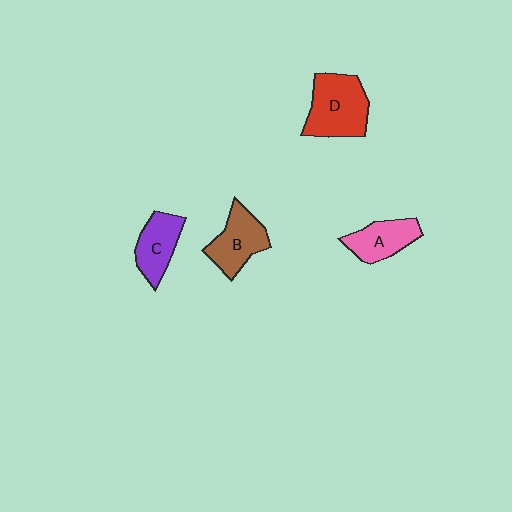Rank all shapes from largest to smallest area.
From largest to smallest: D (red), B (brown), C (purple), A (pink).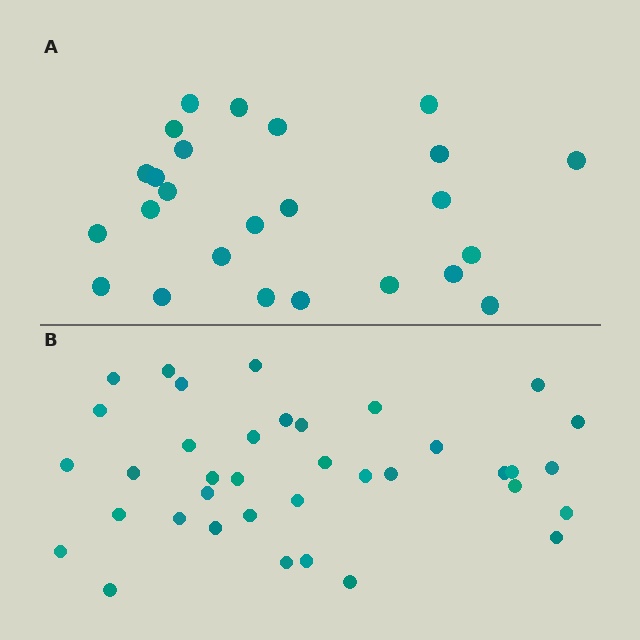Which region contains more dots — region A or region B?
Region B (the bottom region) has more dots.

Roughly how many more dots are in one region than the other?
Region B has roughly 12 or so more dots than region A.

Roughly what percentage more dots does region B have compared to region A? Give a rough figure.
About 50% more.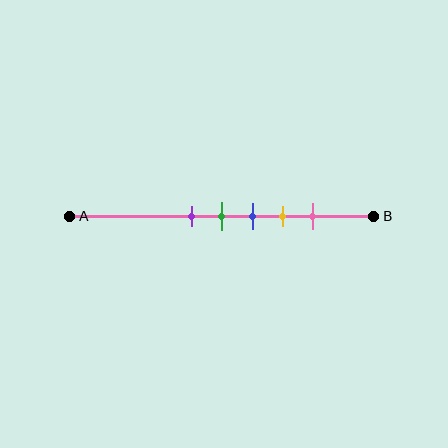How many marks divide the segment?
There are 5 marks dividing the segment.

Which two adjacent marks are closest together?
The purple and green marks are the closest adjacent pair.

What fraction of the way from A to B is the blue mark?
The blue mark is approximately 60% (0.6) of the way from A to B.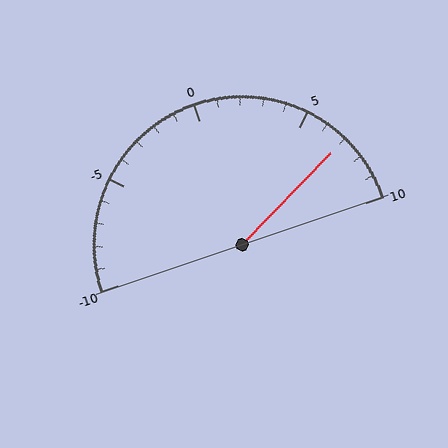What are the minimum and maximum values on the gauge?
The gauge ranges from -10 to 10.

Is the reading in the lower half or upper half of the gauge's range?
The reading is in the upper half of the range (-10 to 10).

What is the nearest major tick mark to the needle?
The nearest major tick mark is 5.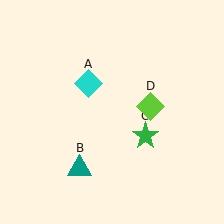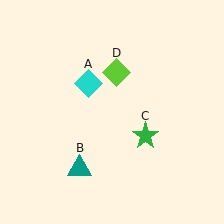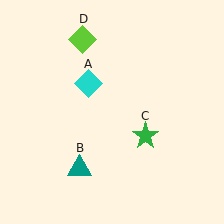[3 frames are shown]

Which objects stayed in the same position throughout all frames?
Cyan diamond (object A) and teal triangle (object B) and green star (object C) remained stationary.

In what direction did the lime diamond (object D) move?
The lime diamond (object D) moved up and to the left.